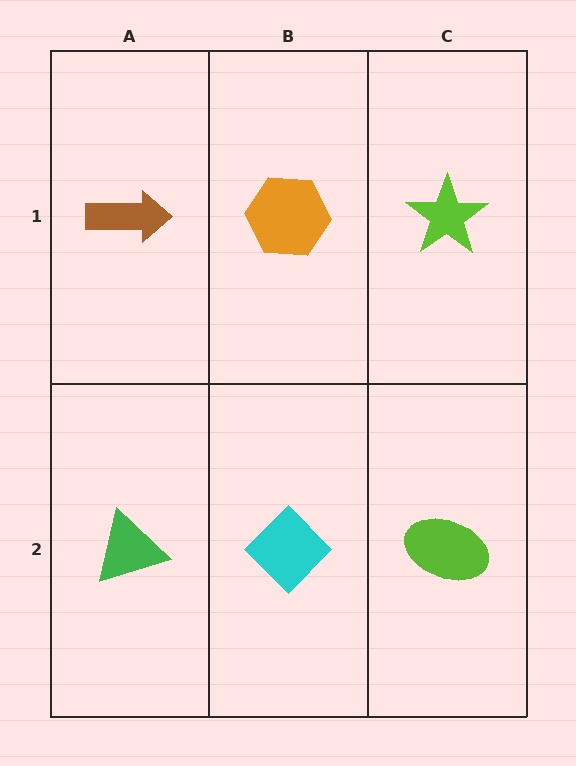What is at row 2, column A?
A green triangle.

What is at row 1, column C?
A lime star.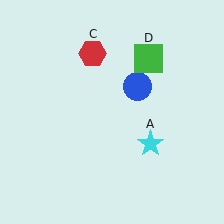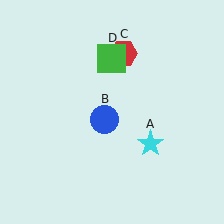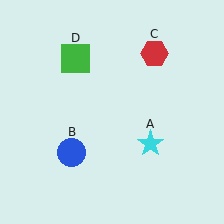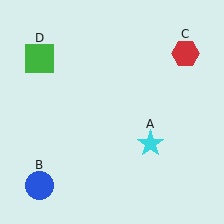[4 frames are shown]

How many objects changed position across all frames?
3 objects changed position: blue circle (object B), red hexagon (object C), green square (object D).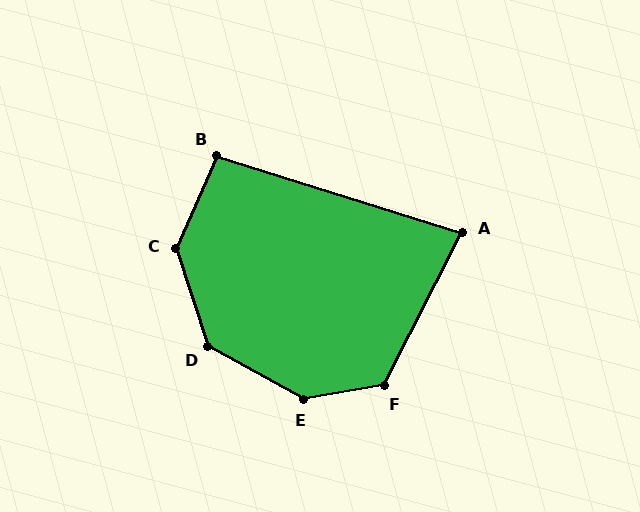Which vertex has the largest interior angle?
E, at approximately 141 degrees.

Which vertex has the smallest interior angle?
A, at approximately 80 degrees.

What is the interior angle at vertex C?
Approximately 138 degrees (obtuse).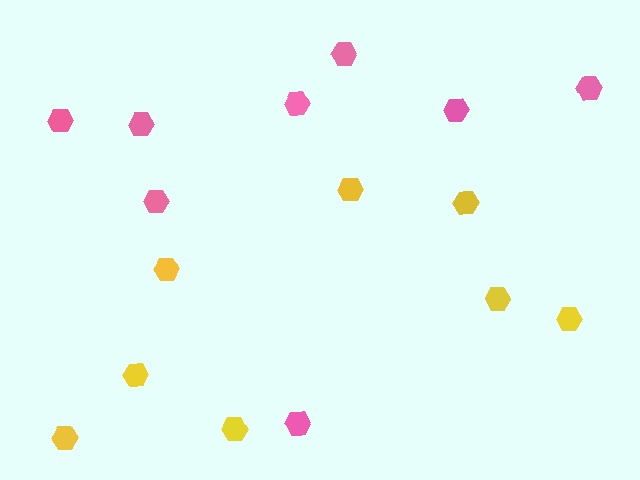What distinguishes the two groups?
There are 2 groups: one group of pink hexagons (8) and one group of yellow hexagons (8).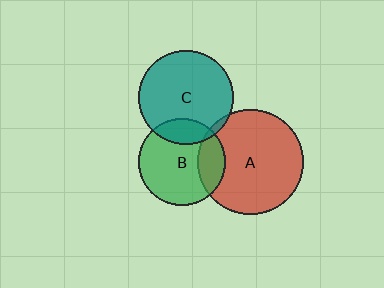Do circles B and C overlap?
Yes.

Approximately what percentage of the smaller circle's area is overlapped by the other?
Approximately 20%.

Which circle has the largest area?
Circle A (red).